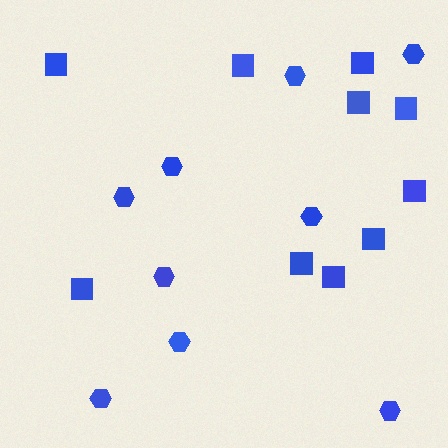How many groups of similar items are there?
There are 2 groups: one group of squares (10) and one group of hexagons (9).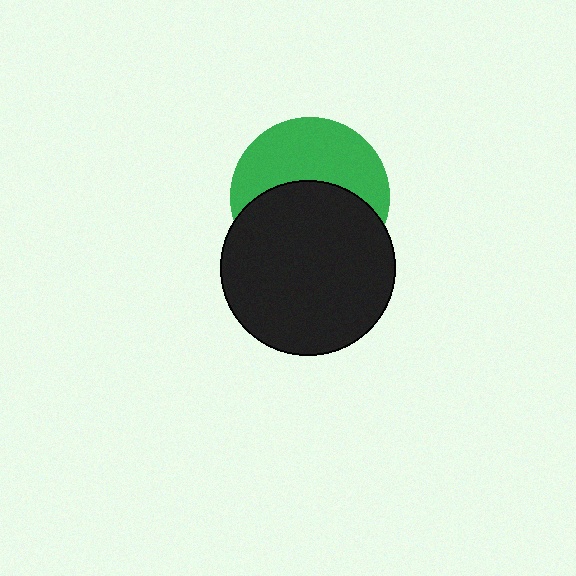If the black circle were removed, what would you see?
You would see the complete green circle.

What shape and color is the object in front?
The object in front is a black circle.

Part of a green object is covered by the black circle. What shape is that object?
It is a circle.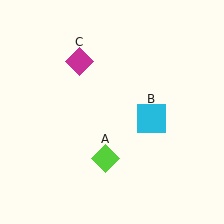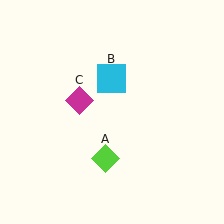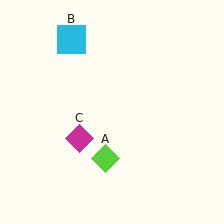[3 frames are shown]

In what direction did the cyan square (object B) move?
The cyan square (object B) moved up and to the left.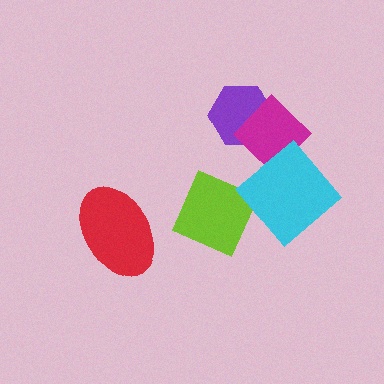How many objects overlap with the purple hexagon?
1 object overlaps with the purple hexagon.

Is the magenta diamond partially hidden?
Yes, it is partially covered by another shape.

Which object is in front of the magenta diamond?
The cyan diamond is in front of the magenta diamond.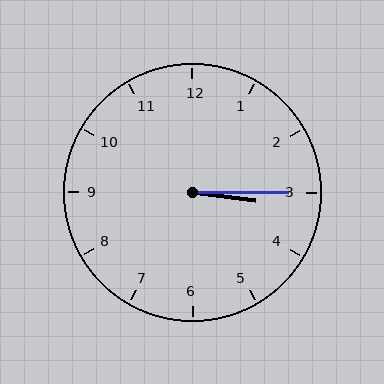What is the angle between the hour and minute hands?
Approximately 8 degrees.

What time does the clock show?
3:15.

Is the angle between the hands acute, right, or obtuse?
It is acute.